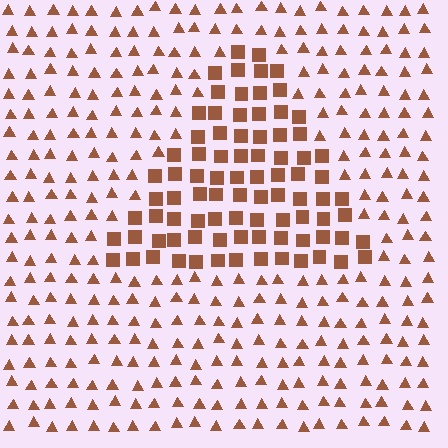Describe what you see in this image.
The image is filled with small brown elements arranged in a uniform grid. A triangle-shaped region contains squares, while the surrounding area contains triangles. The boundary is defined purely by the change in element shape.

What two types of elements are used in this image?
The image uses squares inside the triangle region and triangles outside it.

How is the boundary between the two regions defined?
The boundary is defined by a change in element shape: squares inside vs. triangles outside. All elements share the same color and spacing.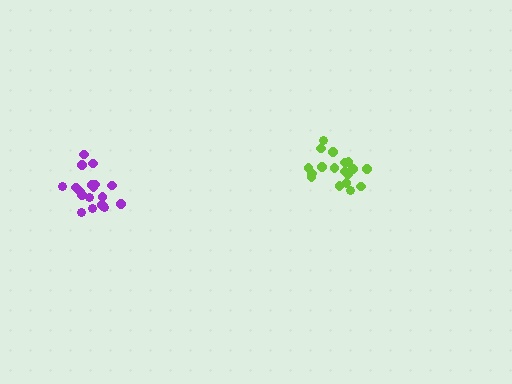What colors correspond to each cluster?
The clusters are colored: lime, purple.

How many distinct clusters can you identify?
There are 2 distinct clusters.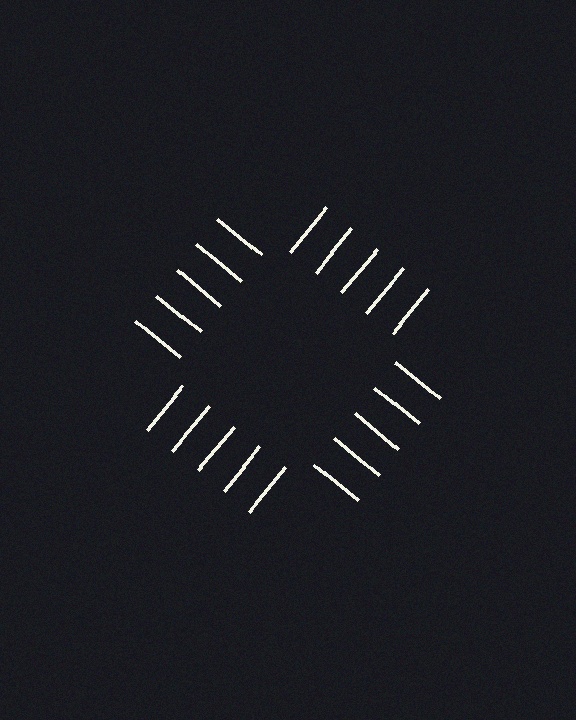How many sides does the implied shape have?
4 sides — the line-ends trace a square.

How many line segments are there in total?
20 — 5 along each of the 4 edges.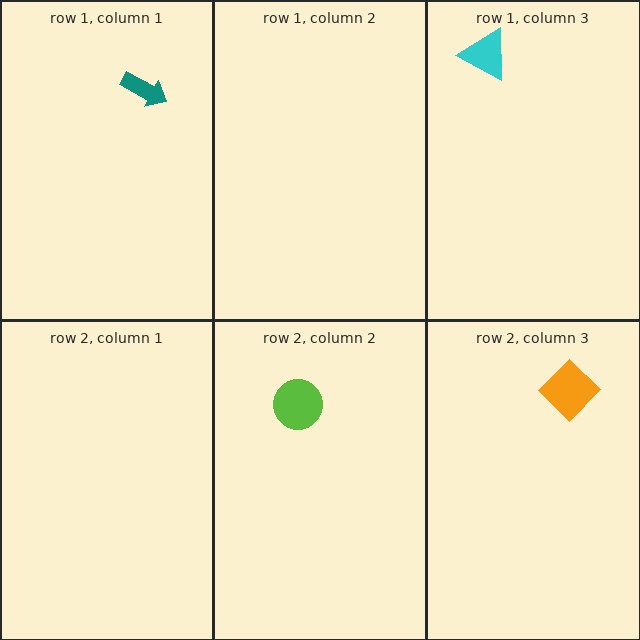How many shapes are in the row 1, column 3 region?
1.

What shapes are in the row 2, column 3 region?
The orange diamond.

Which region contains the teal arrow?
The row 1, column 1 region.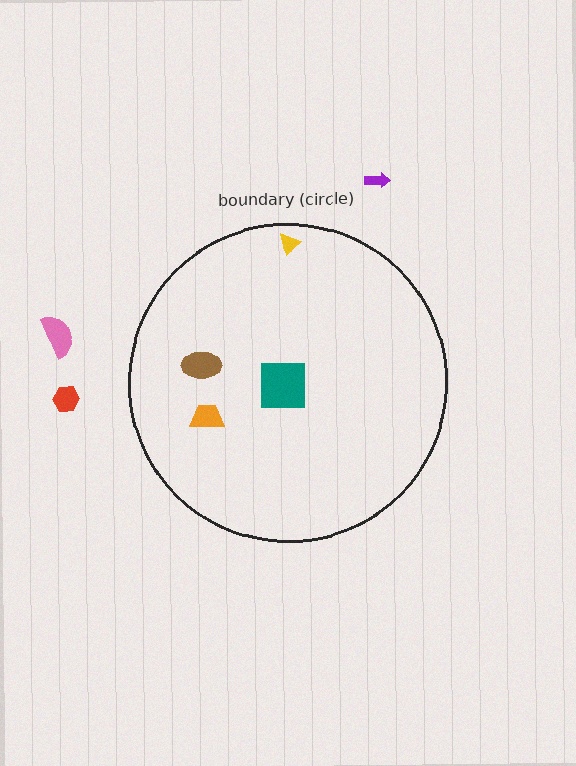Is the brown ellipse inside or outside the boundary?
Inside.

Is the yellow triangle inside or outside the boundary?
Inside.